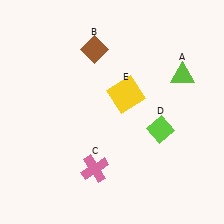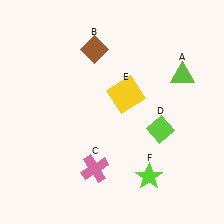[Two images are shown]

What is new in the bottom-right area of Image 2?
A lime star (F) was added in the bottom-right area of Image 2.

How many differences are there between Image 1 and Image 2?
There is 1 difference between the two images.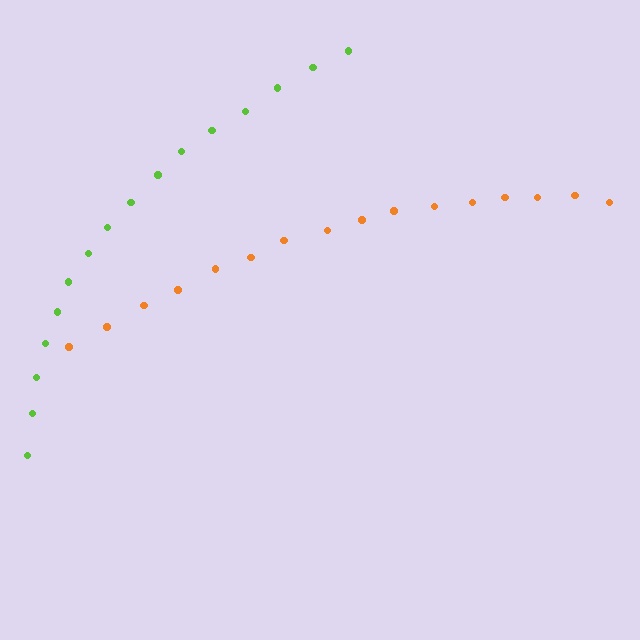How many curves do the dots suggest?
There are 2 distinct paths.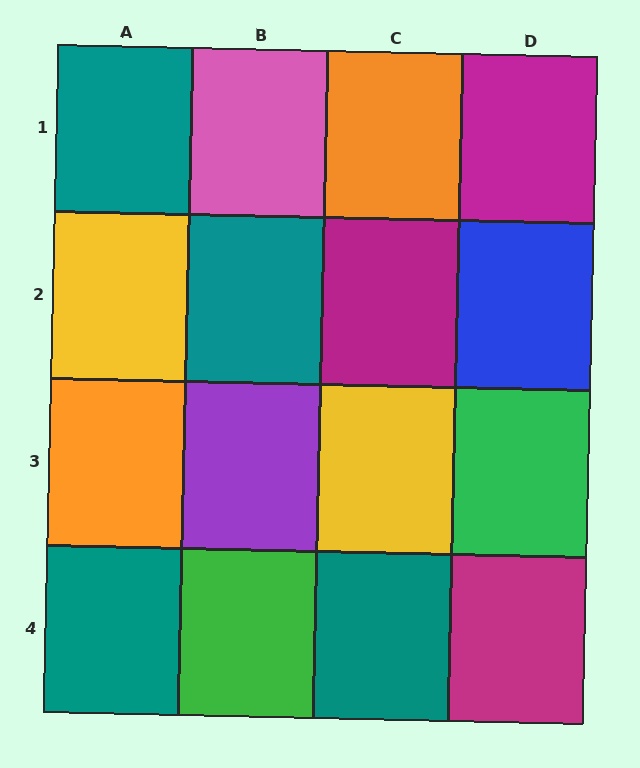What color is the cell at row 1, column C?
Orange.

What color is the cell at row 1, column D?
Magenta.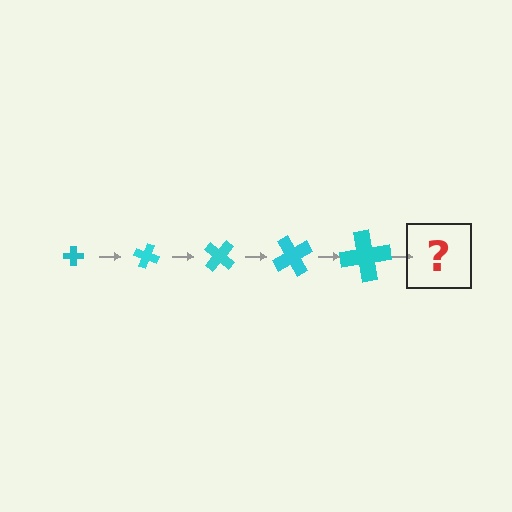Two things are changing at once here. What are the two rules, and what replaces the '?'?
The two rules are that the cross grows larger each step and it rotates 20 degrees each step. The '?' should be a cross, larger than the previous one and rotated 100 degrees from the start.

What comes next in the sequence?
The next element should be a cross, larger than the previous one and rotated 100 degrees from the start.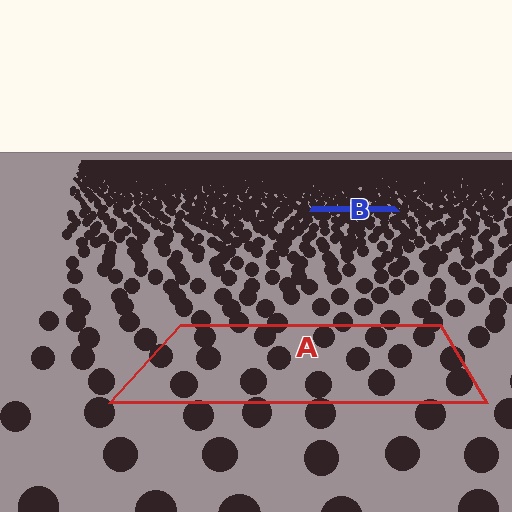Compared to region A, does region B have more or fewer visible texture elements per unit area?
Region B has more texture elements per unit area — they are packed more densely because it is farther away.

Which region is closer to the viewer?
Region A is closer. The texture elements there are larger and more spread out.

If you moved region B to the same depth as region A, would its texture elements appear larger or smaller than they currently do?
They would appear larger. At a closer depth, the same texture elements are projected at a bigger on-screen size.